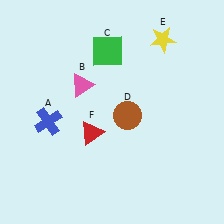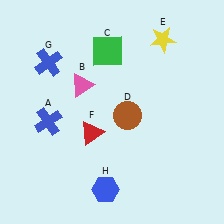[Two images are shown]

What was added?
A blue cross (G), a blue hexagon (H) were added in Image 2.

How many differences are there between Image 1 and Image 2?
There are 2 differences between the two images.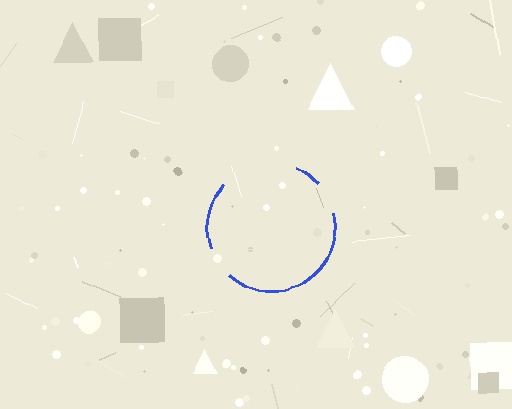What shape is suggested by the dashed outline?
The dashed outline suggests a circle.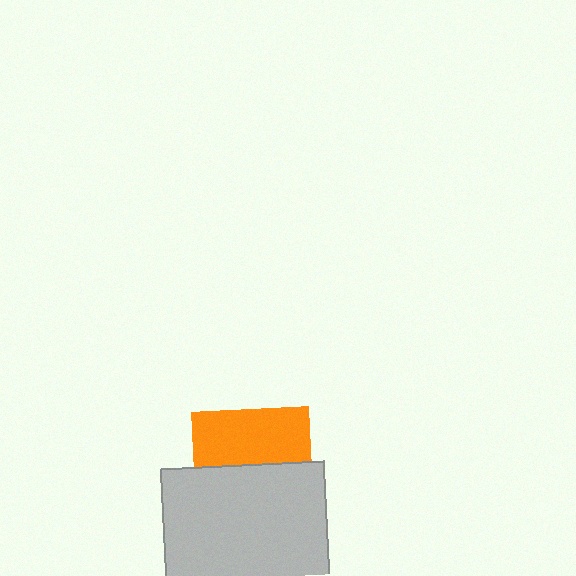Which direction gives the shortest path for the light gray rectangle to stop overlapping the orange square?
Moving down gives the shortest separation.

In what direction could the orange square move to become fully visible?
The orange square could move up. That would shift it out from behind the light gray rectangle entirely.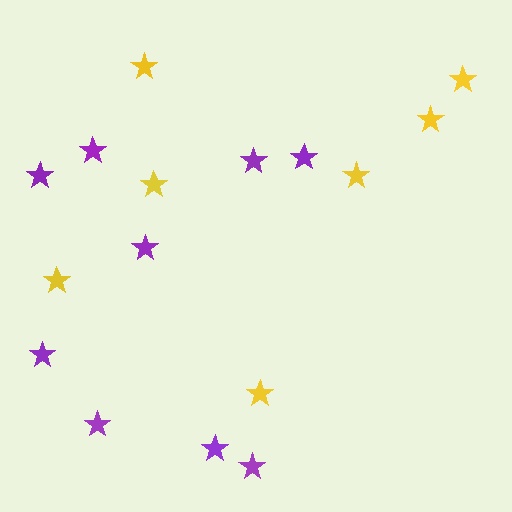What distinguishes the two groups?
There are 2 groups: one group of purple stars (9) and one group of yellow stars (7).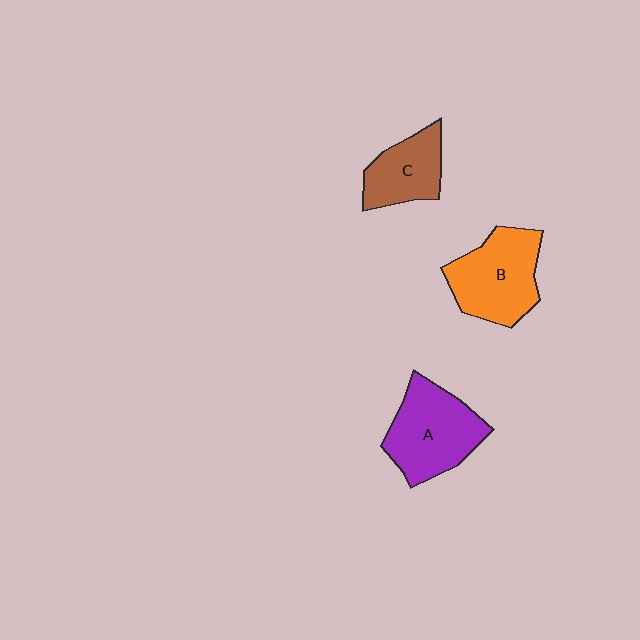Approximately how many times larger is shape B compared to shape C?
Approximately 1.4 times.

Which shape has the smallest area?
Shape C (brown).